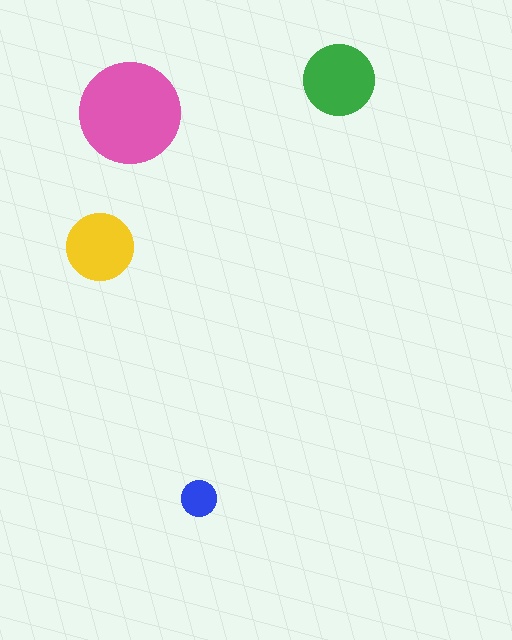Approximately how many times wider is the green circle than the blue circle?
About 2 times wider.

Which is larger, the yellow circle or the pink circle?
The pink one.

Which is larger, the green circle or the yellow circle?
The green one.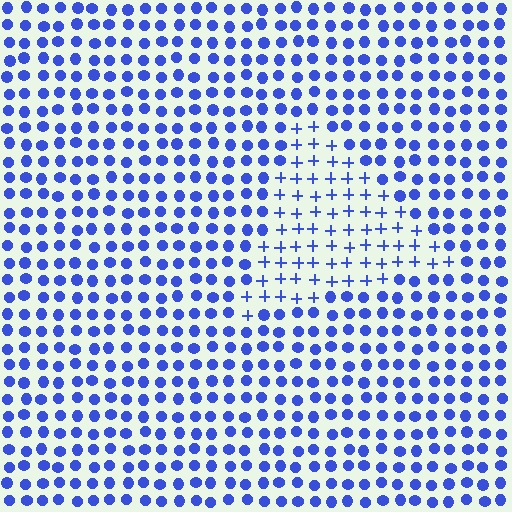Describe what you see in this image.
The image is filled with small blue elements arranged in a uniform grid. A triangle-shaped region contains plus signs, while the surrounding area contains circles. The boundary is defined purely by the change in element shape.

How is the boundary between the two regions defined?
The boundary is defined by a change in element shape: plus signs inside vs. circles outside. All elements share the same color and spacing.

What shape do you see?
I see a triangle.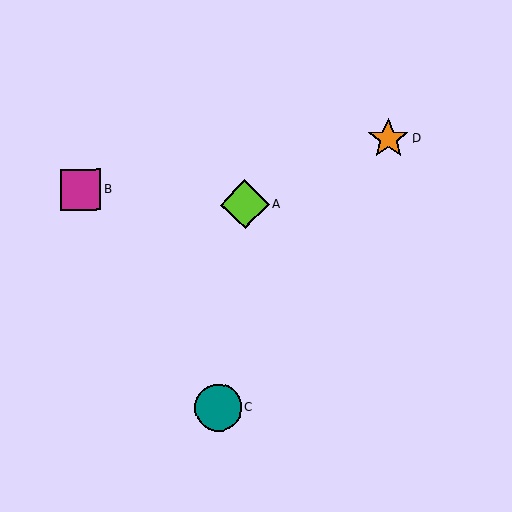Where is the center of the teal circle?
The center of the teal circle is at (219, 408).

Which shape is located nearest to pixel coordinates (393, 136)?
The orange star (labeled D) at (389, 139) is nearest to that location.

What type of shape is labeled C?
Shape C is a teal circle.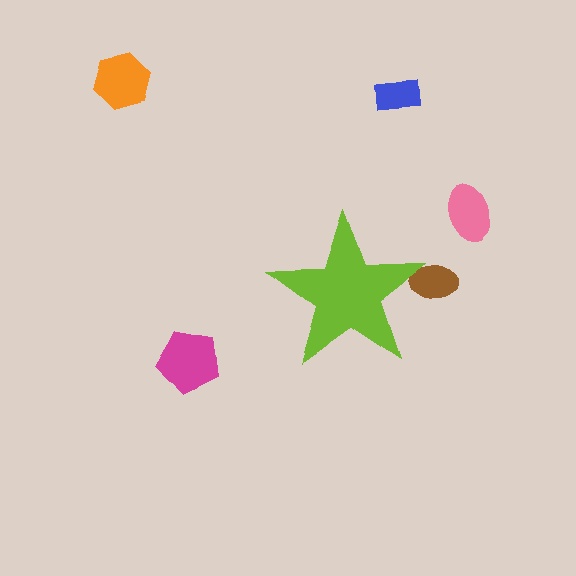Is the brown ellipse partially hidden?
Yes, the brown ellipse is partially hidden behind the lime star.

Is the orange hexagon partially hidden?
No, the orange hexagon is fully visible.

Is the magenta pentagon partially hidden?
No, the magenta pentagon is fully visible.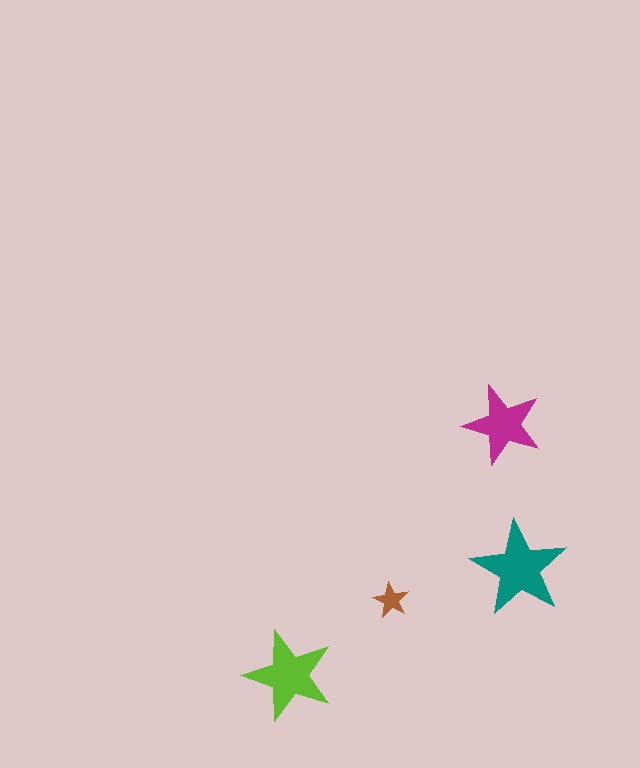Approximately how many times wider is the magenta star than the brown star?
About 2 times wider.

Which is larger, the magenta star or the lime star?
The lime one.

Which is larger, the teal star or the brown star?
The teal one.